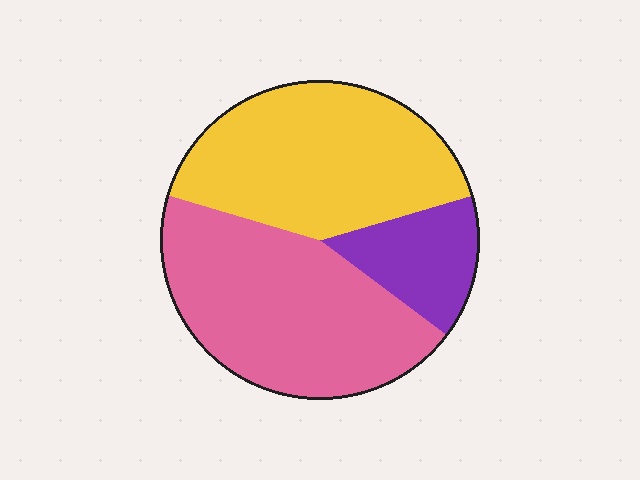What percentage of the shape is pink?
Pink covers about 45% of the shape.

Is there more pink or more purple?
Pink.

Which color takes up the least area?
Purple, at roughly 15%.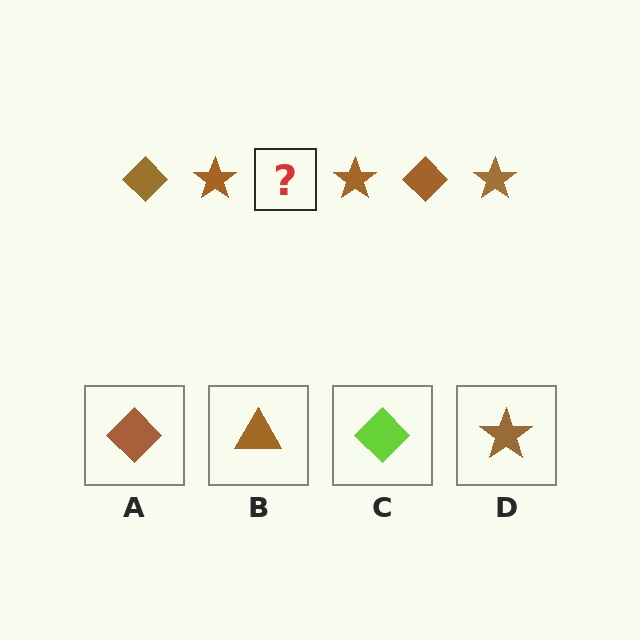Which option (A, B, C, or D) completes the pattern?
A.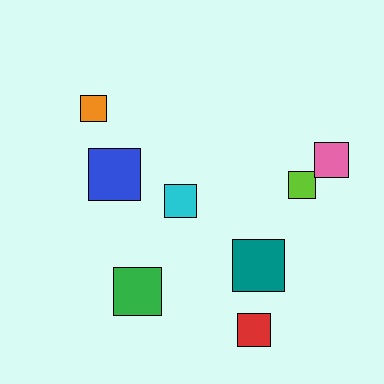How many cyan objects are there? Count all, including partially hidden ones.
There is 1 cyan object.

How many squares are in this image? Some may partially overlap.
There are 8 squares.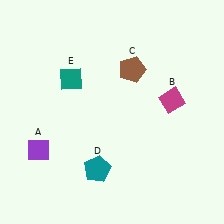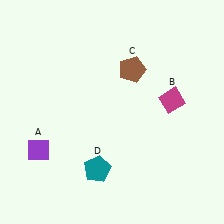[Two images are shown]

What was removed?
The teal diamond (E) was removed in Image 2.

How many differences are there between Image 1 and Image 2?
There is 1 difference between the two images.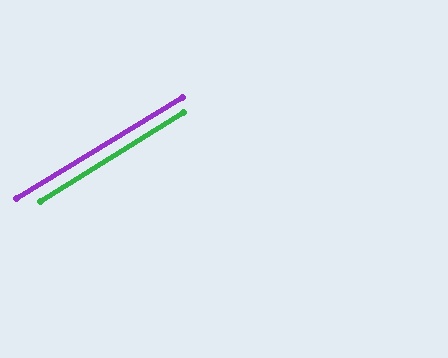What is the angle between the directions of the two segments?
Approximately 1 degree.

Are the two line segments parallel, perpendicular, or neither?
Parallel — their directions differ by only 0.6°.